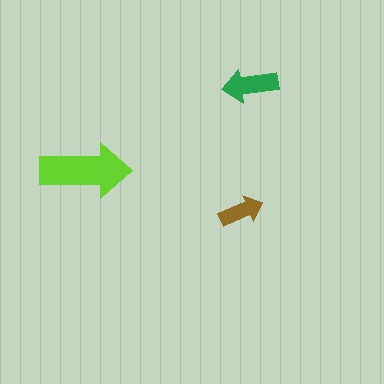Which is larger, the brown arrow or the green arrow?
The green one.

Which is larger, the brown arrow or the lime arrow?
The lime one.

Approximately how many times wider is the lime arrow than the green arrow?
About 1.5 times wider.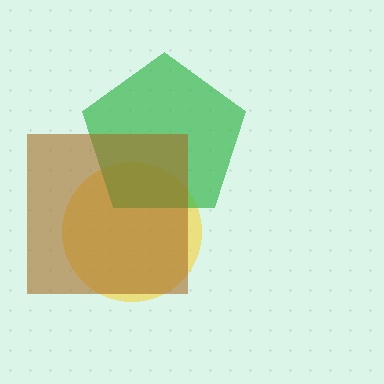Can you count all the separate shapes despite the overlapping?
Yes, there are 3 separate shapes.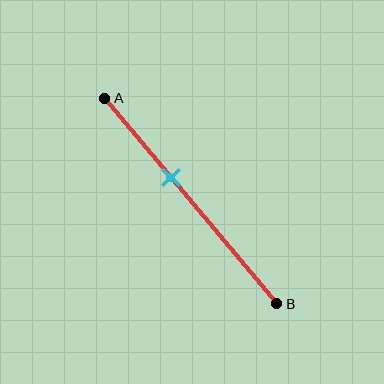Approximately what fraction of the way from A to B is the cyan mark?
The cyan mark is approximately 40% of the way from A to B.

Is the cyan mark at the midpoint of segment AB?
No, the mark is at about 40% from A, not at the 50% midpoint.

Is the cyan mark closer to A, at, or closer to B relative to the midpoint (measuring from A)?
The cyan mark is closer to point A than the midpoint of segment AB.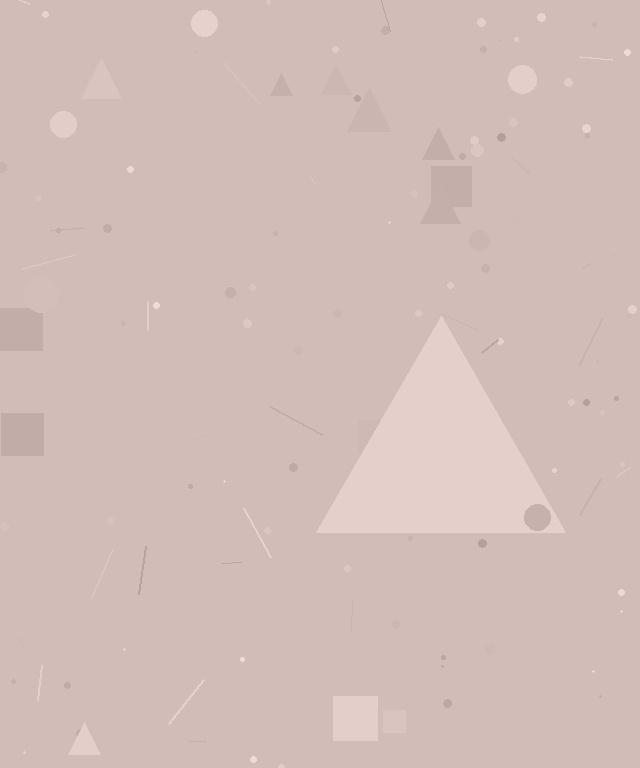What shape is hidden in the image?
A triangle is hidden in the image.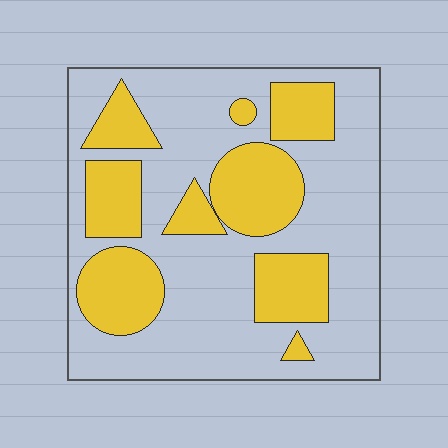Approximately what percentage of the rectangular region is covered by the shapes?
Approximately 35%.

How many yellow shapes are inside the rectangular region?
9.